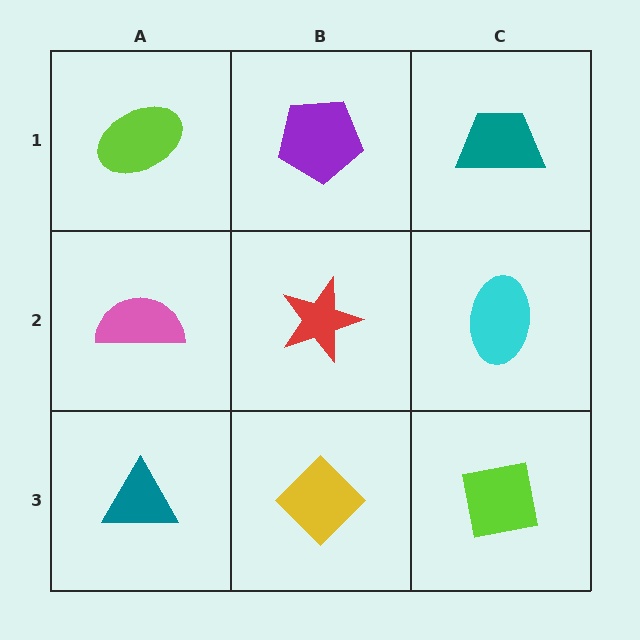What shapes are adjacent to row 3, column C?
A cyan ellipse (row 2, column C), a yellow diamond (row 3, column B).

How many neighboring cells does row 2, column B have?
4.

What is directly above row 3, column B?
A red star.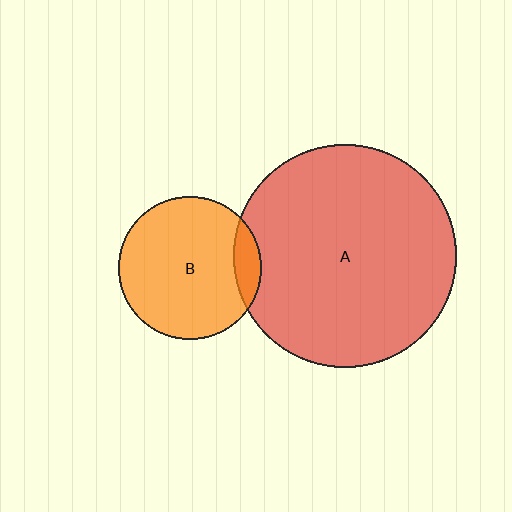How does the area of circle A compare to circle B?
Approximately 2.4 times.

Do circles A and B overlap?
Yes.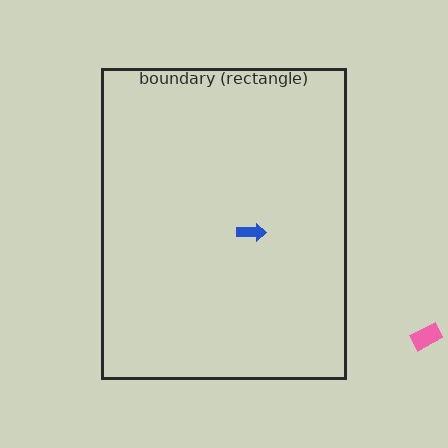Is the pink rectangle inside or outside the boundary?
Outside.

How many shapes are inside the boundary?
1 inside, 1 outside.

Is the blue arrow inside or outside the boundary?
Inside.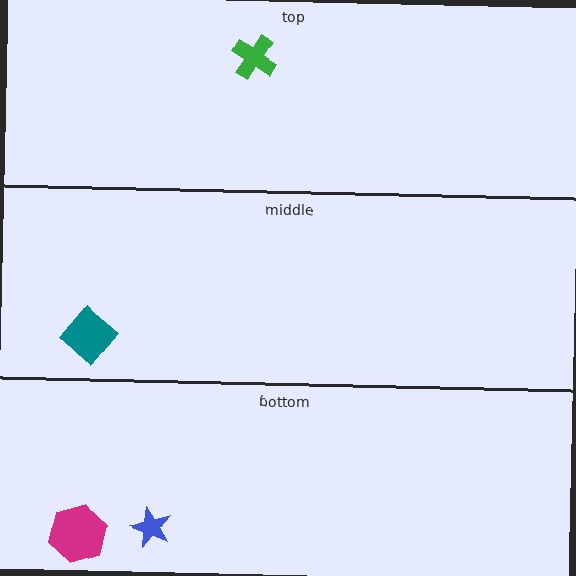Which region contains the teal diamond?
The middle region.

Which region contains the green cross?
The top region.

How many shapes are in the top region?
1.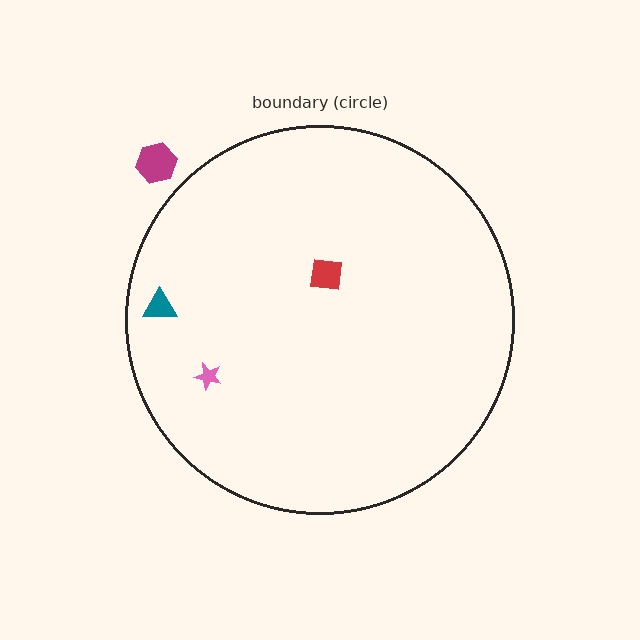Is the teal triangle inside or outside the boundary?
Inside.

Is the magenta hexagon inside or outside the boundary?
Outside.